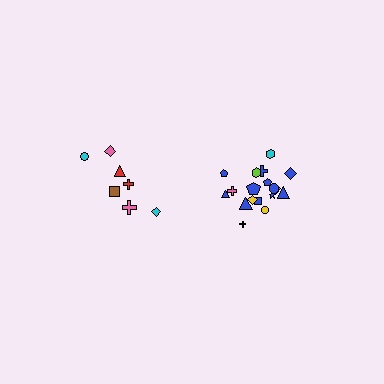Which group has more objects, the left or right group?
The right group.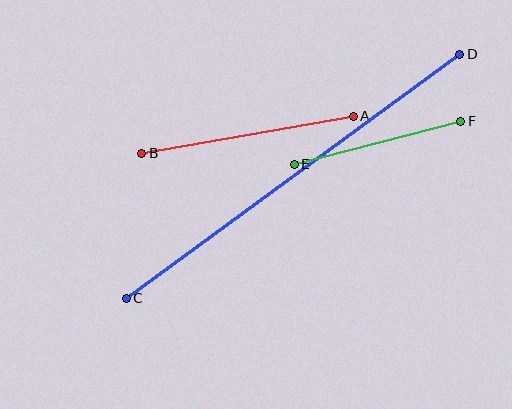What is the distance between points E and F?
The distance is approximately 172 pixels.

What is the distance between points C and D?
The distance is approximately 413 pixels.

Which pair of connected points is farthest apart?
Points C and D are farthest apart.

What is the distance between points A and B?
The distance is approximately 215 pixels.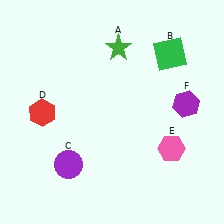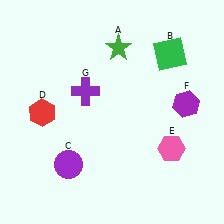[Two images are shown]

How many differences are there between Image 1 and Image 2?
There is 1 difference between the two images.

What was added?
A purple cross (G) was added in Image 2.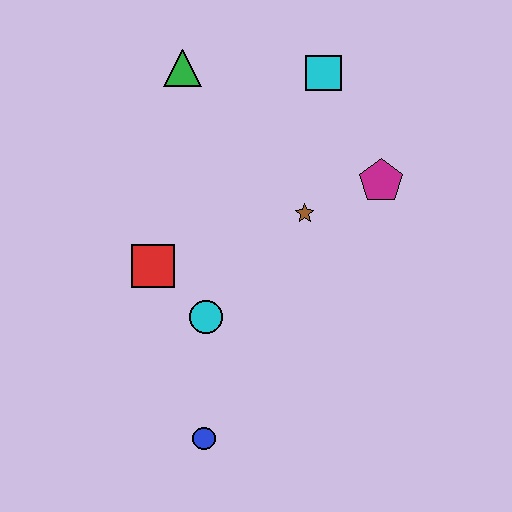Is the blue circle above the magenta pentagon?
No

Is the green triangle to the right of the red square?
Yes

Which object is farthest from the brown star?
The blue circle is farthest from the brown star.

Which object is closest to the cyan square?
The magenta pentagon is closest to the cyan square.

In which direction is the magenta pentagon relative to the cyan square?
The magenta pentagon is below the cyan square.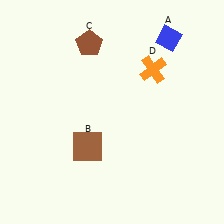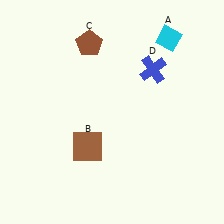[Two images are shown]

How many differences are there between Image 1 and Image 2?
There are 2 differences between the two images.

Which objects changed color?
A changed from blue to cyan. D changed from orange to blue.